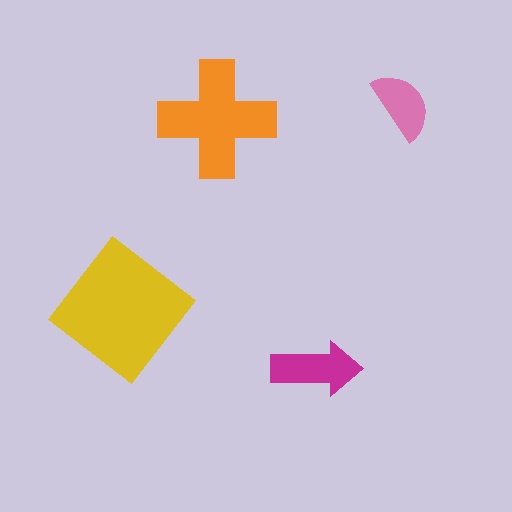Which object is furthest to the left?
The yellow diamond is leftmost.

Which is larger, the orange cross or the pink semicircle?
The orange cross.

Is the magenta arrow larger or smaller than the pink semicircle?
Larger.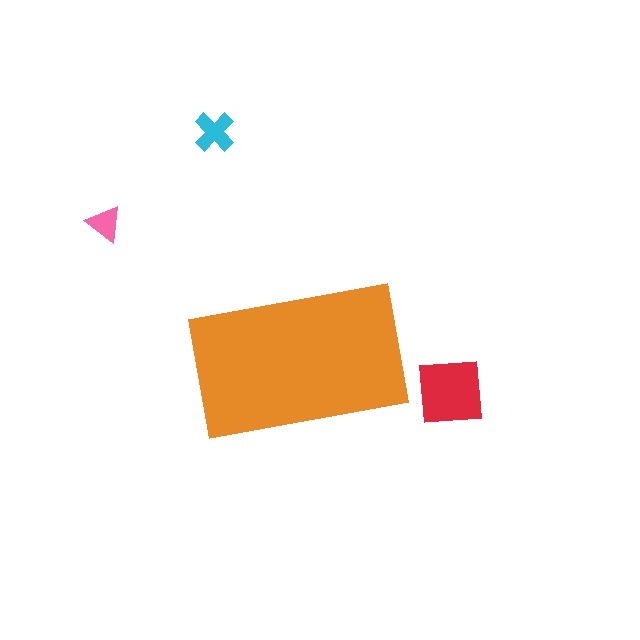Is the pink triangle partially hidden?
No, the pink triangle is fully visible.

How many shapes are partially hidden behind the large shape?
0 shapes are partially hidden.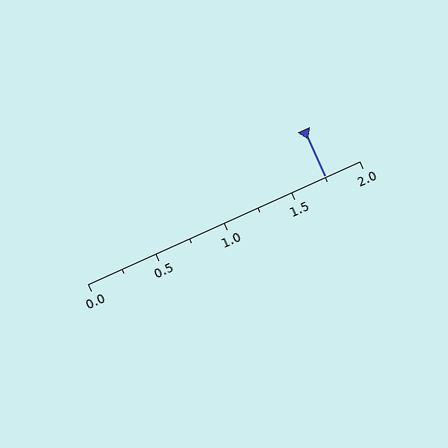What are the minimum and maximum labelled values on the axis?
The axis runs from 0.0 to 2.0.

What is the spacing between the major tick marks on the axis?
The major ticks are spaced 0.5 apart.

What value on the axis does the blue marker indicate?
The marker indicates approximately 1.75.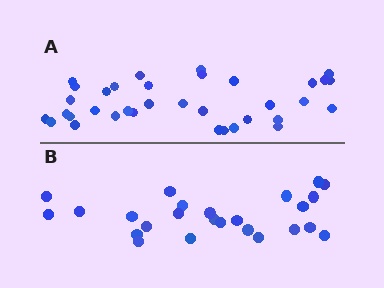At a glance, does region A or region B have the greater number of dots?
Region A (the top region) has more dots.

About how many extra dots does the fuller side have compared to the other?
Region A has roughly 10 or so more dots than region B.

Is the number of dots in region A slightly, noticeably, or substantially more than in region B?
Region A has noticeably more, but not dramatically so. The ratio is roughly 1.4 to 1.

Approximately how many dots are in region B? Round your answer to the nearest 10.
About 20 dots. (The exact count is 25, which rounds to 20.)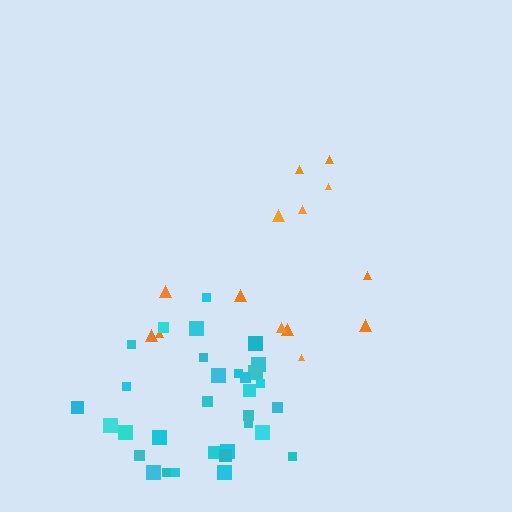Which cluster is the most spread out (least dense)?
Orange.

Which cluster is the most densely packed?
Cyan.